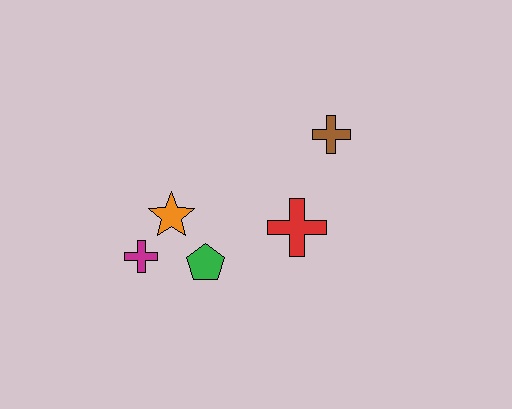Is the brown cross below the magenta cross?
No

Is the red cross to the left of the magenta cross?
No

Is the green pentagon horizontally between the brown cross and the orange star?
Yes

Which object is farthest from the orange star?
The brown cross is farthest from the orange star.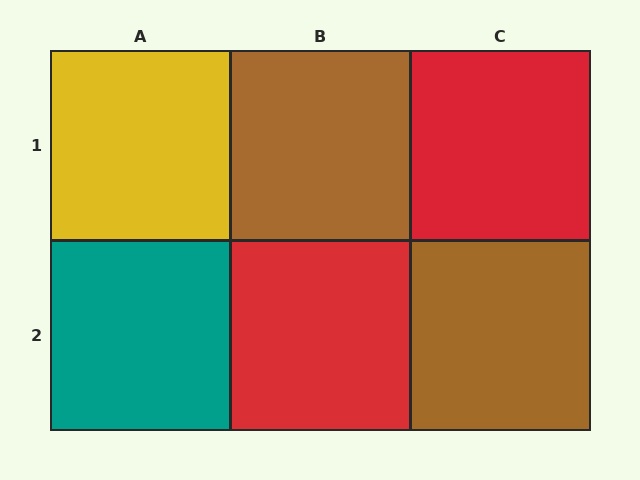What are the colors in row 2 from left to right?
Teal, red, brown.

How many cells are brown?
2 cells are brown.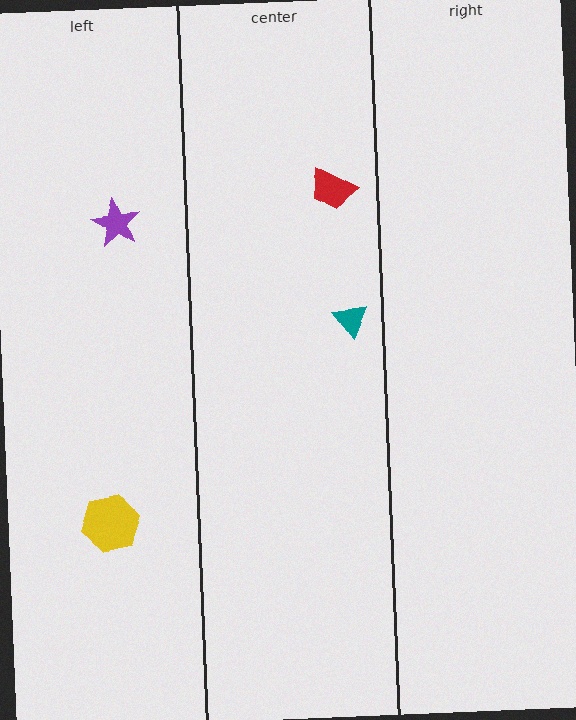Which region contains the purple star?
The left region.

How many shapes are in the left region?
2.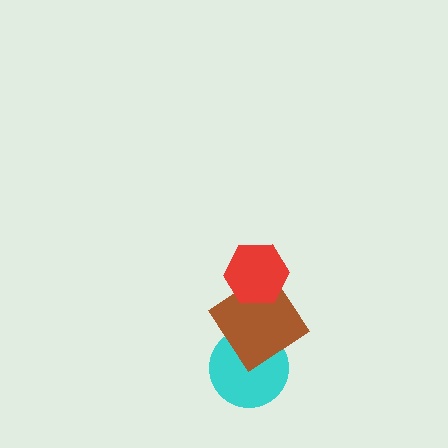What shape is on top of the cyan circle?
The brown diamond is on top of the cyan circle.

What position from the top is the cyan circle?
The cyan circle is 3rd from the top.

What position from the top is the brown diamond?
The brown diamond is 2nd from the top.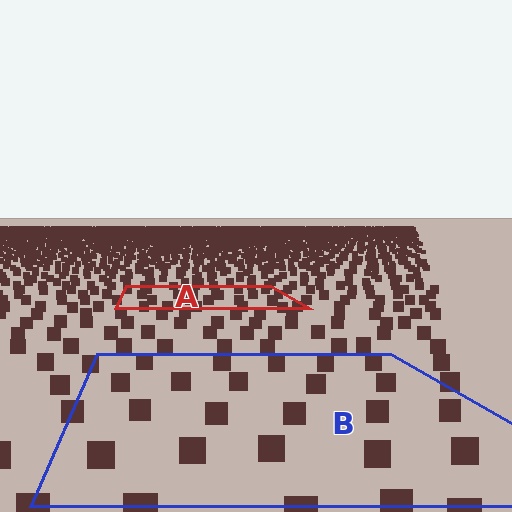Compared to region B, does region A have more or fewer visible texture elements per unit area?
Region A has more texture elements per unit area — they are packed more densely because it is farther away.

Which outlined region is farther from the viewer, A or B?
Region A is farther from the viewer — the texture elements inside it appear smaller and more densely packed.